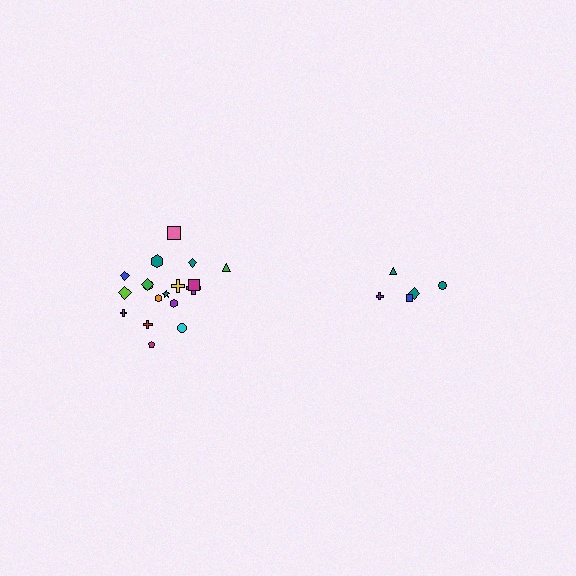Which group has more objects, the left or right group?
The left group.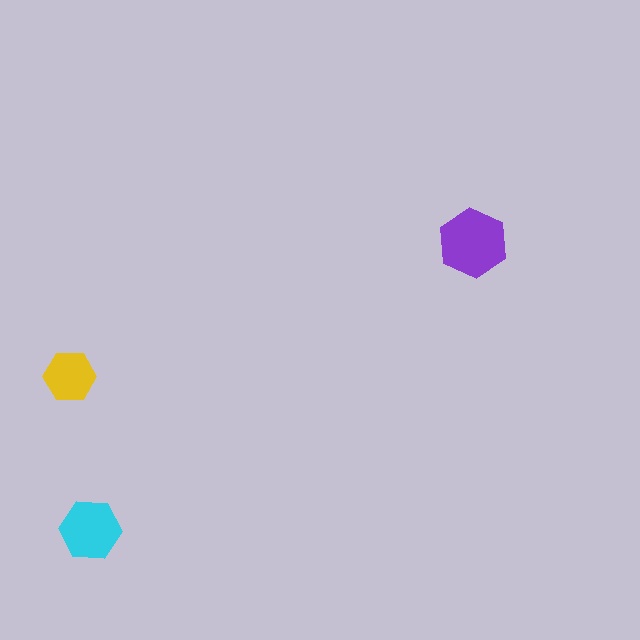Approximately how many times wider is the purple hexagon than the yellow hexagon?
About 1.5 times wider.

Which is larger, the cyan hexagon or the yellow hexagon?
The cyan one.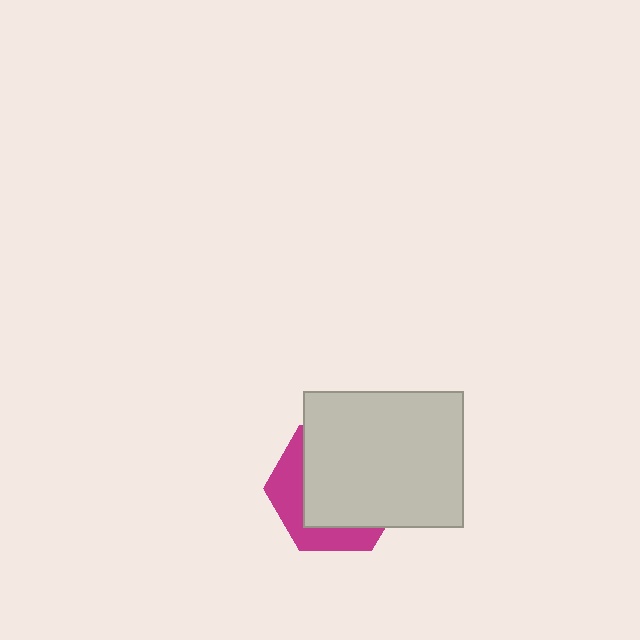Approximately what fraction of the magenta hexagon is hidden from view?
Roughly 66% of the magenta hexagon is hidden behind the light gray rectangle.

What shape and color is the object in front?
The object in front is a light gray rectangle.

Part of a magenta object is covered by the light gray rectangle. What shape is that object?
It is a hexagon.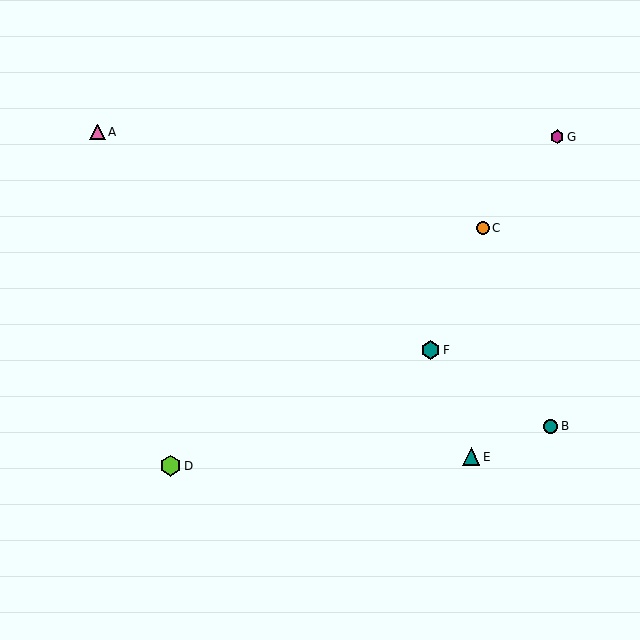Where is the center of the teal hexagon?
The center of the teal hexagon is at (431, 350).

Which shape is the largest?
The lime hexagon (labeled D) is the largest.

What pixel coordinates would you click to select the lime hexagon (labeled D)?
Click at (171, 466) to select the lime hexagon D.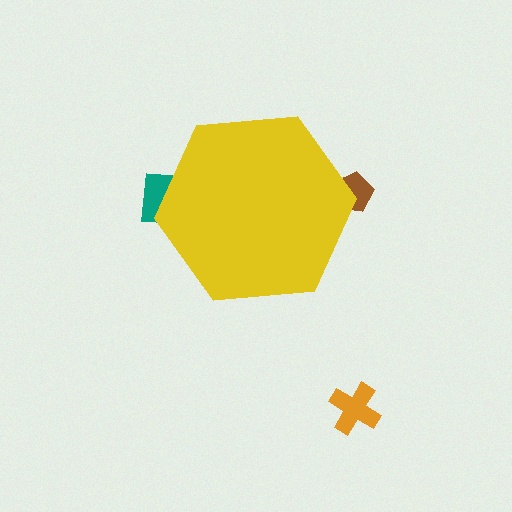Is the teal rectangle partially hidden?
Yes, the teal rectangle is partially hidden behind the yellow hexagon.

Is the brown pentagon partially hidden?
Yes, the brown pentagon is partially hidden behind the yellow hexagon.